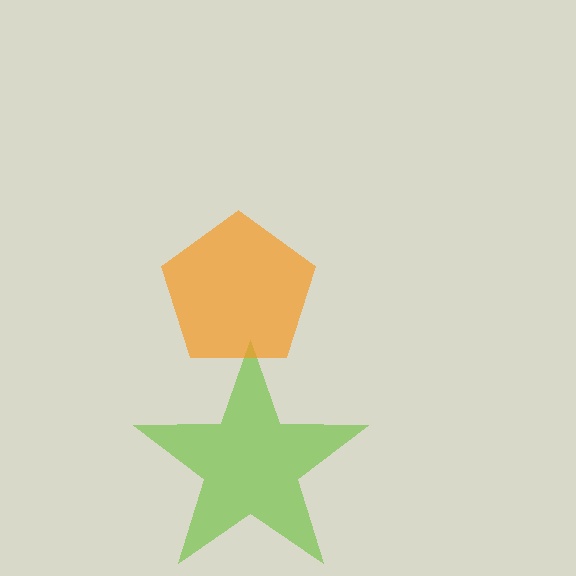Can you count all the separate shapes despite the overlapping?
Yes, there are 2 separate shapes.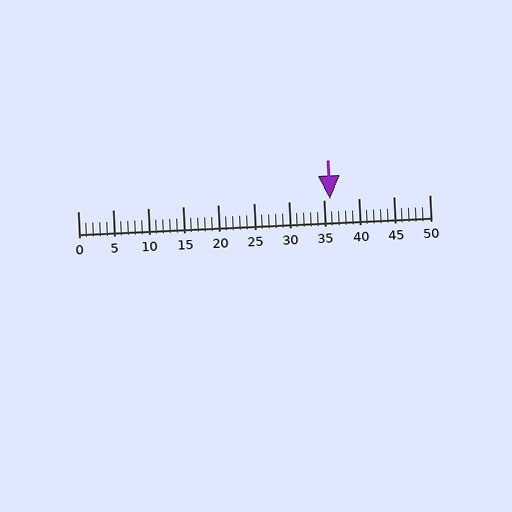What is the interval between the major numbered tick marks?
The major tick marks are spaced 5 units apart.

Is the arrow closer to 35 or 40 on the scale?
The arrow is closer to 35.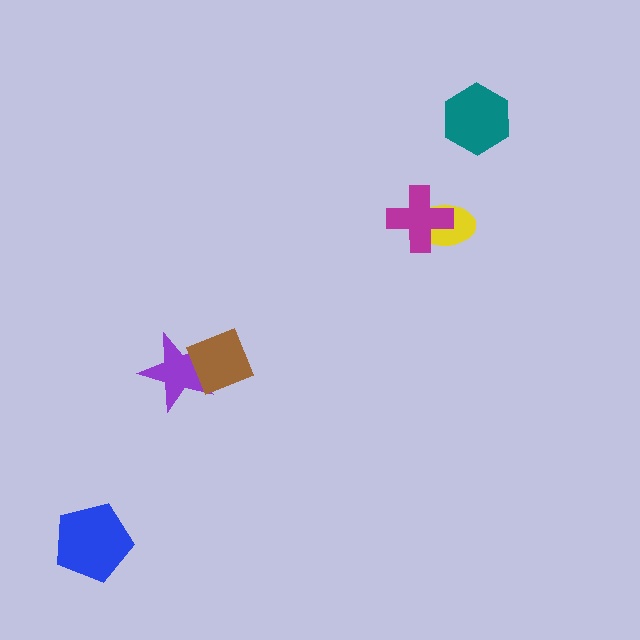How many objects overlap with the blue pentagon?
0 objects overlap with the blue pentagon.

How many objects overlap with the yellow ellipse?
1 object overlaps with the yellow ellipse.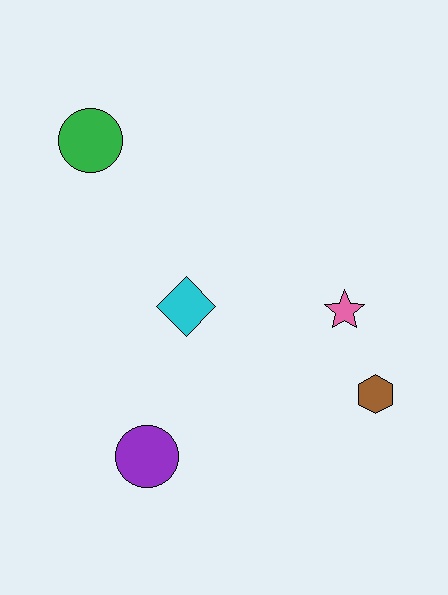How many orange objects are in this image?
There are no orange objects.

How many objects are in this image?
There are 5 objects.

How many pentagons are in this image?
There are no pentagons.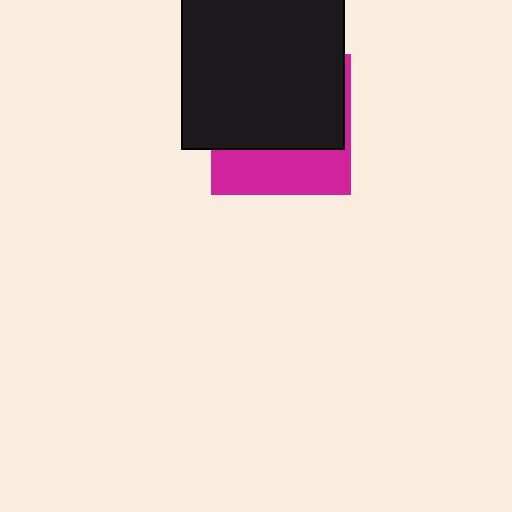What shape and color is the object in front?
The object in front is a black square.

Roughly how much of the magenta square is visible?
A small part of it is visible (roughly 35%).